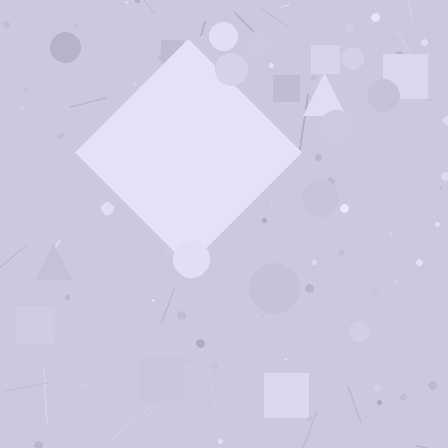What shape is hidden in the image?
A diamond is hidden in the image.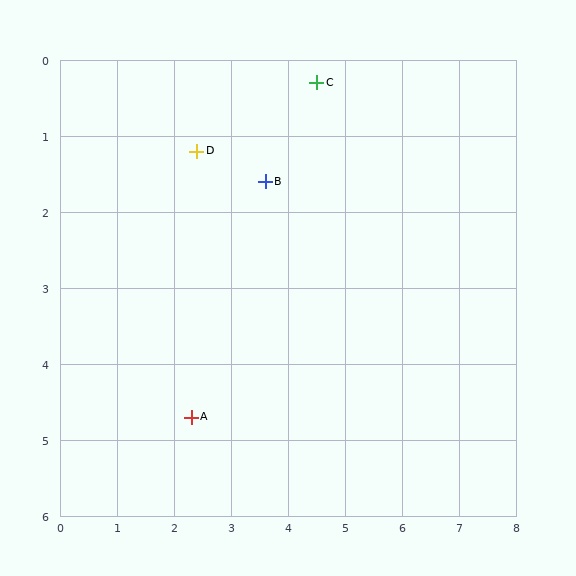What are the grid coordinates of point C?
Point C is at approximately (4.5, 0.3).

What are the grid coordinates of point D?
Point D is at approximately (2.4, 1.2).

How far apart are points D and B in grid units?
Points D and B are about 1.3 grid units apart.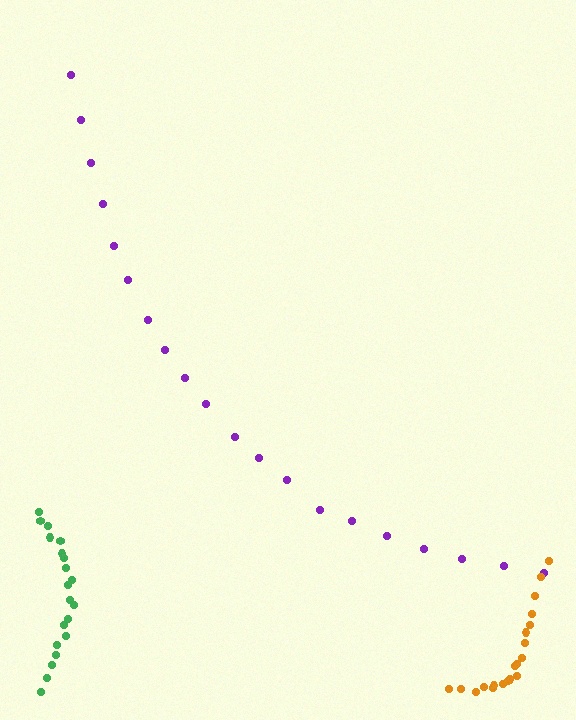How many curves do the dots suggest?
There are 3 distinct paths.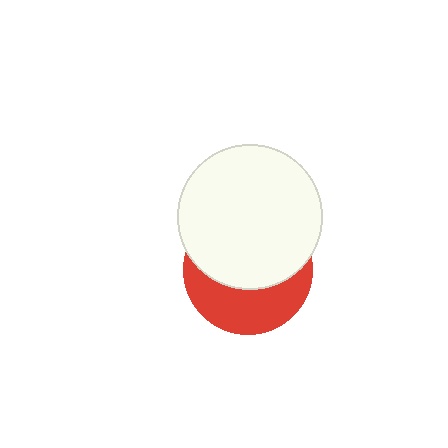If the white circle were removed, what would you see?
You would see the complete red circle.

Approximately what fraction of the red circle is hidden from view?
Roughly 59% of the red circle is hidden behind the white circle.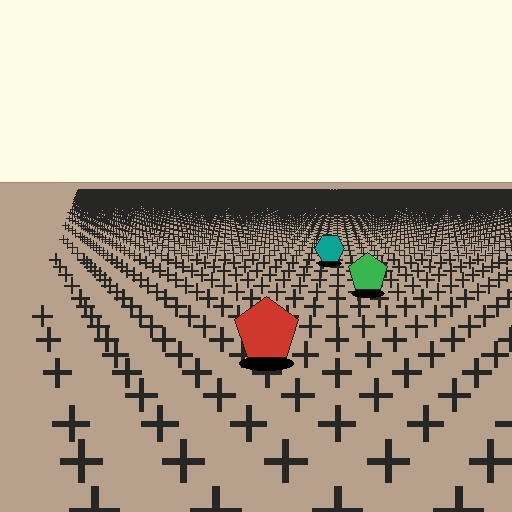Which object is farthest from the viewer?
The teal hexagon is farthest from the viewer. It appears smaller and the ground texture around it is denser.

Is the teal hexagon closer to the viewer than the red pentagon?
No. The red pentagon is closer — you can tell from the texture gradient: the ground texture is coarser near it.